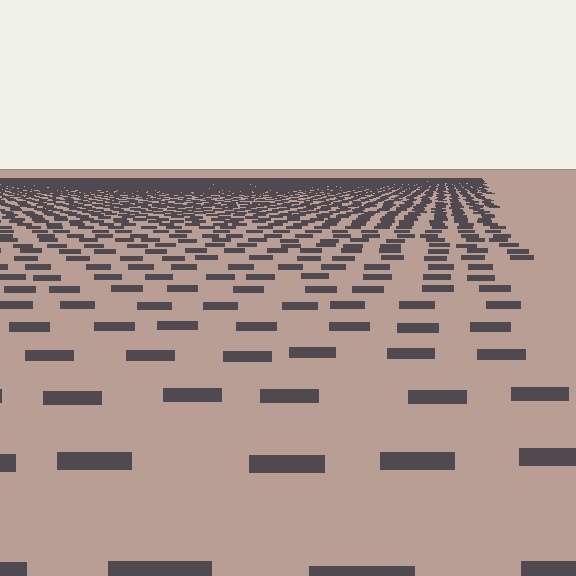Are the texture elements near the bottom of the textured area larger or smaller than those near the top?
Larger. Near the bottom, elements are closer to the viewer and appear at a bigger on-screen size.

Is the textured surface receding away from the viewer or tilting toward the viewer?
The surface is receding away from the viewer. Texture elements get smaller and denser toward the top.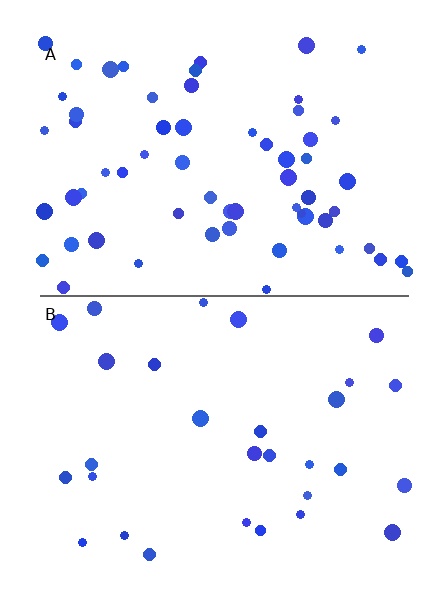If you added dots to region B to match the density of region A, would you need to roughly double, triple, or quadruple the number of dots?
Approximately double.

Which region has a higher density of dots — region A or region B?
A (the top).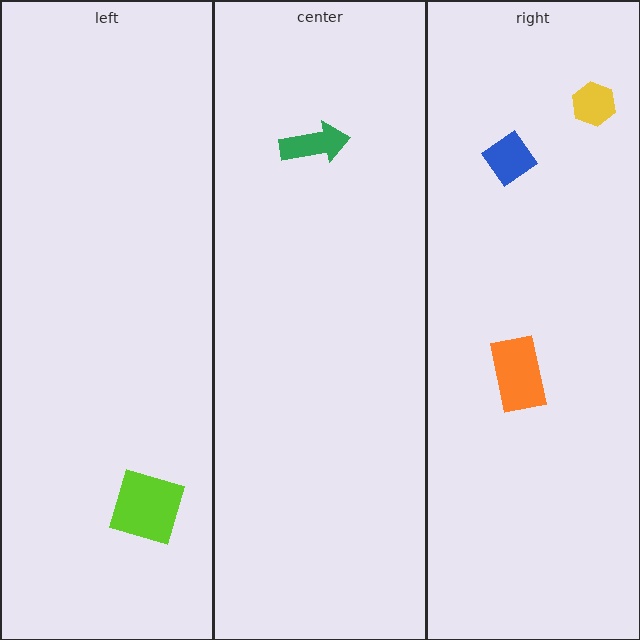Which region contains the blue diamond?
The right region.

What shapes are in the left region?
The lime square.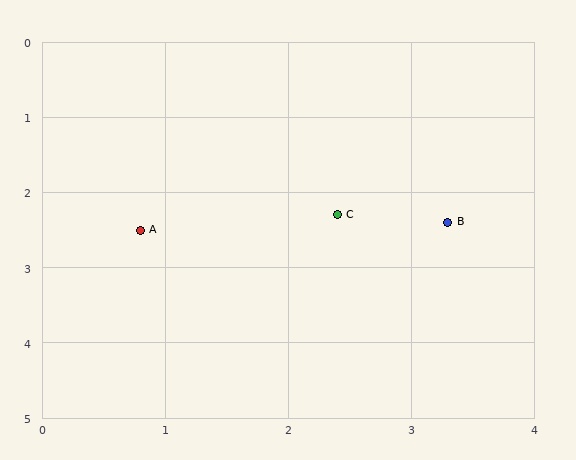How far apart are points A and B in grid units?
Points A and B are about 2.5 grid units apart.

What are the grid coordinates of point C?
Point C is at approximately (2.4, 2.3).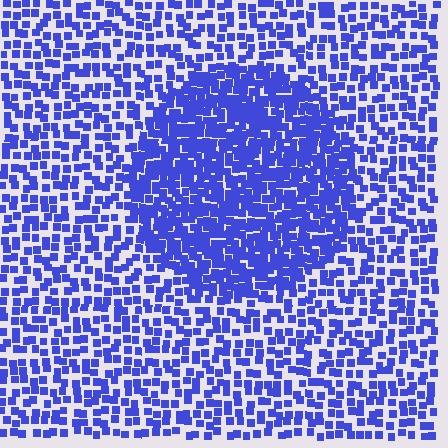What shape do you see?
I see a circle.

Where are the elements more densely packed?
The elements are more densely packed inside the circle boundary.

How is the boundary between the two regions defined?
The boundary is defined by a change in element density (approximately 2.0x ratio). All elements are the same color, size, and shape.